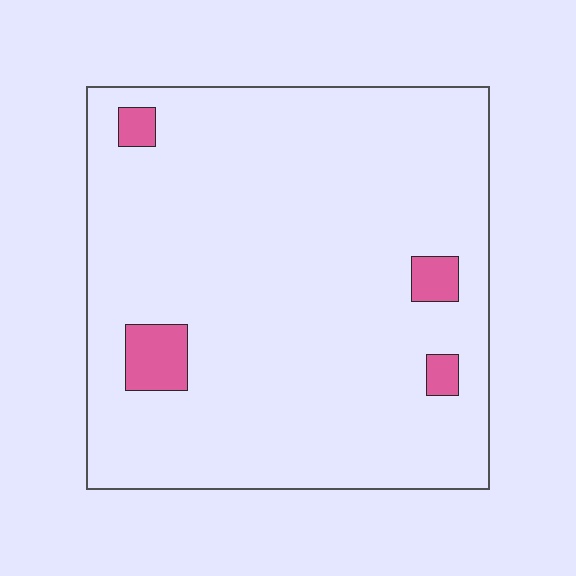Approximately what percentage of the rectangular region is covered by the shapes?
Approximately 5%.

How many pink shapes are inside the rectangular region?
4.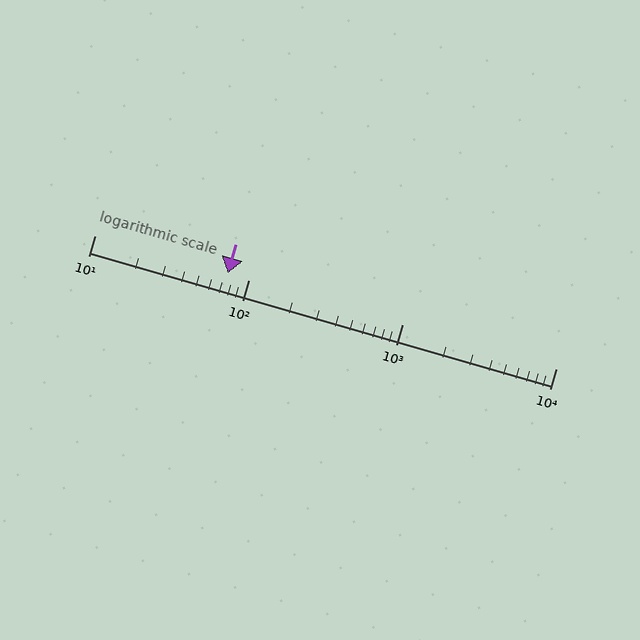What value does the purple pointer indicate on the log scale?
The pointer indicates approximately 73.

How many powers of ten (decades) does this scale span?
The scale spans 3 decades, from 10 to 10000.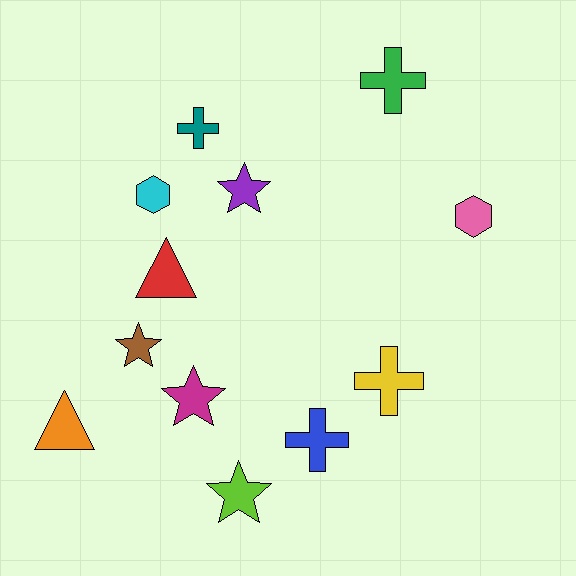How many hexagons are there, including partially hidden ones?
There are 2 hexagons.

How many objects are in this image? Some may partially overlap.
There are 12 objects.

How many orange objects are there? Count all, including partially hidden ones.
There is 1 orange object.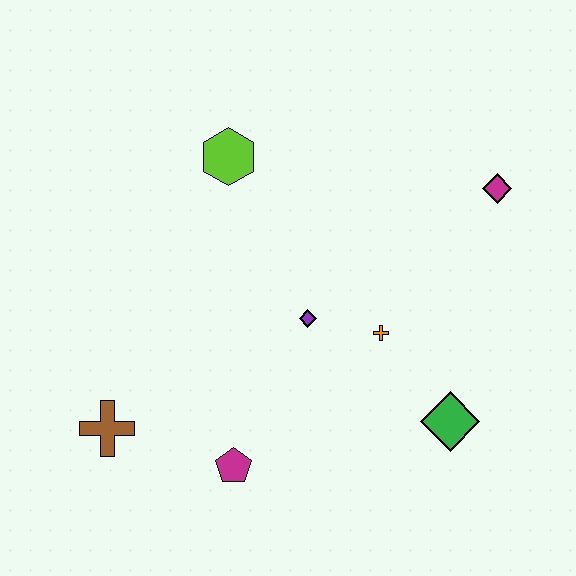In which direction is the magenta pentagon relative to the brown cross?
The magenta pentagon is to the right of the brown cross.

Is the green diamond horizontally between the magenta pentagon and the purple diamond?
No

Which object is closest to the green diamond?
The orange cross is closest to the green diamond.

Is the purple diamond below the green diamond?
No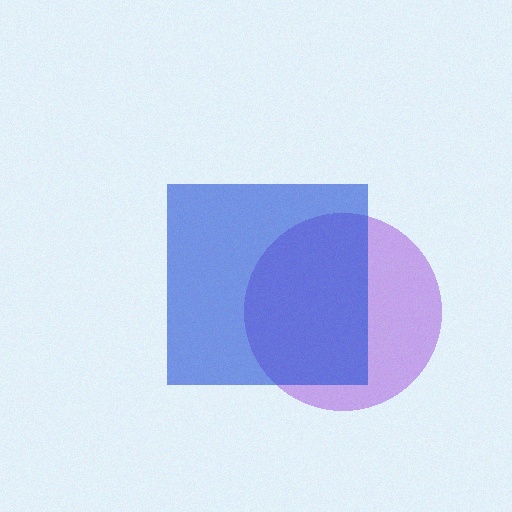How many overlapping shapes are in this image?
There are 2 overlapping shapes in the image.